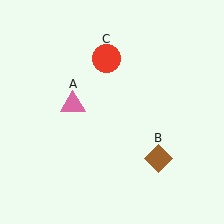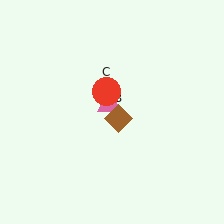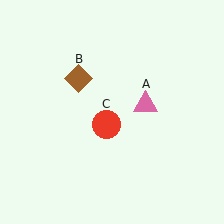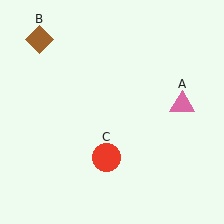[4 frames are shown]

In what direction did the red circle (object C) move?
The red circle (object C) moved down.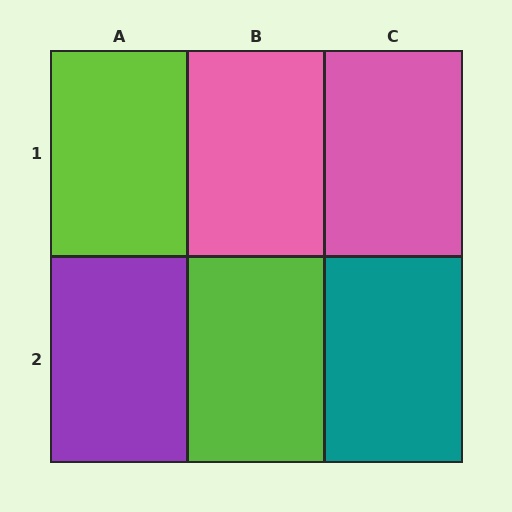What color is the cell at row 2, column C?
Teal.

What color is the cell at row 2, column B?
Lime.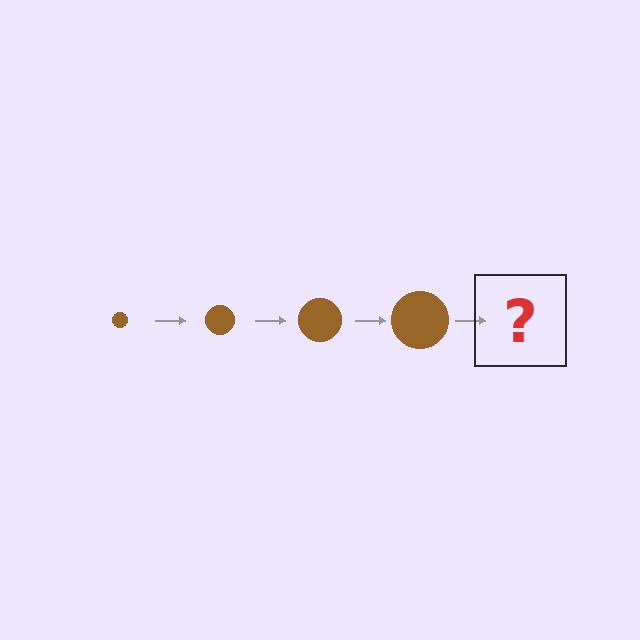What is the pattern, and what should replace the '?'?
The pattern is that the circle gets progressively larger each step. The '?' should be a brown circle, larger than the previous one.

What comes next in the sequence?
The next element should be a brown circle, larger than the previous one.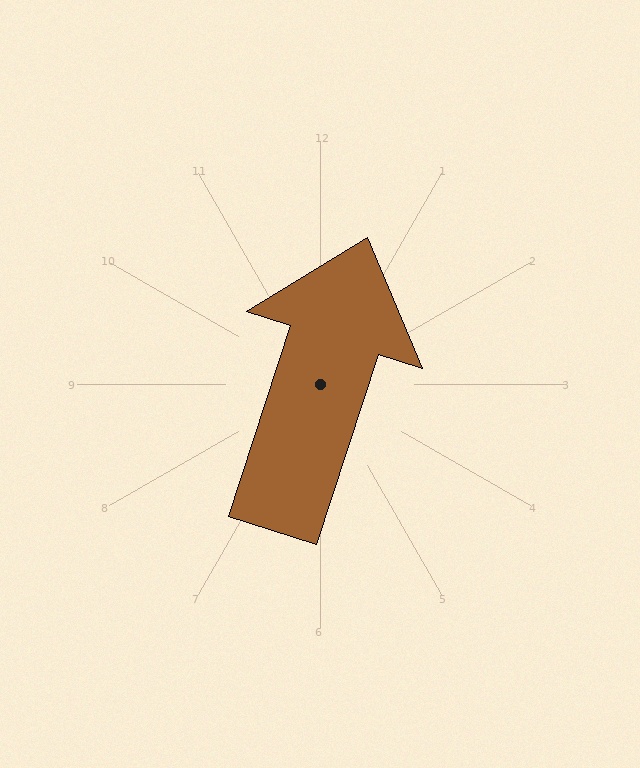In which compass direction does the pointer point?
North.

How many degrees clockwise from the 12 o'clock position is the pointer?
Approximately 18 degrees.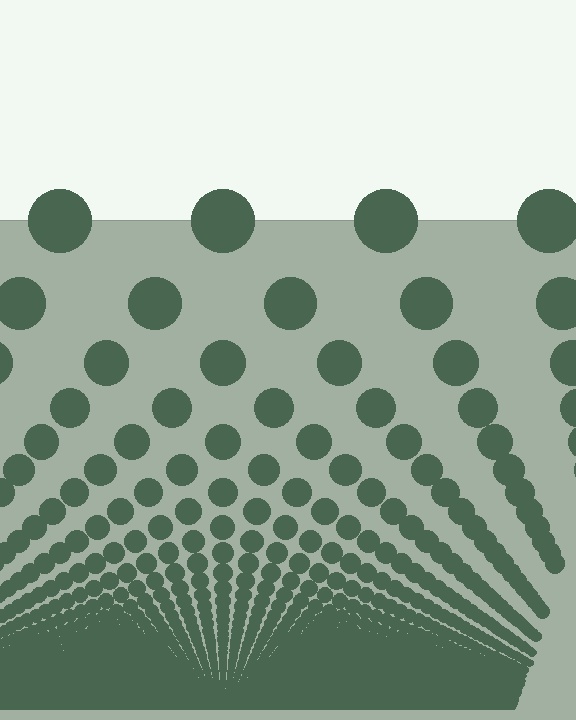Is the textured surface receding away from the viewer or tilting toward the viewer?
The surface appears to tilt toward the viewer. Texture elements get larger and sparser toward the top.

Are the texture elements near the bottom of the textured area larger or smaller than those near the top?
Smaller. The gradient is inverted — elements near the bottom are smaller and denser.